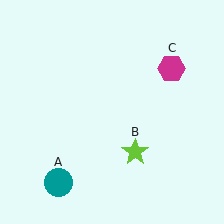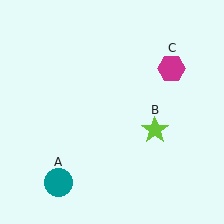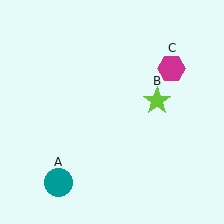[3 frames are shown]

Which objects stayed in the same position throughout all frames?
Teal circle (object A) and magenta hexagon (object C) remained stationary.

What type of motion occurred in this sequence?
The lime star (object B) rotated counterclockwise around the center of the scene.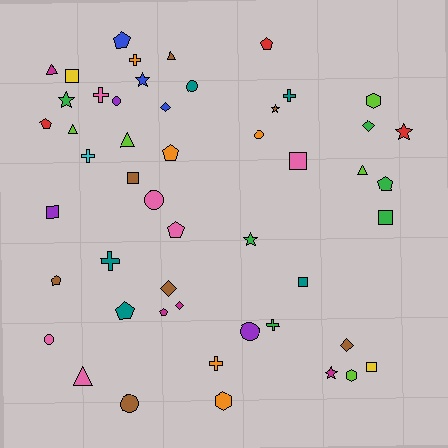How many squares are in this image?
There are 7 squares.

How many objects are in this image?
There are 50 objects.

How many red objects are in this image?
There are 3 red objects.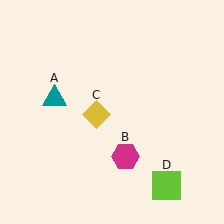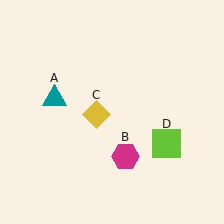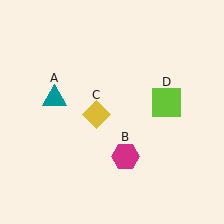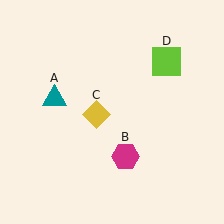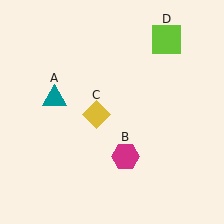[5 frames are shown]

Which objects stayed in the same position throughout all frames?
Teal triangle (object A) and magenta hexagon (object B) and yellow diamond (object C) remained stationary.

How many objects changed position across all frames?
1 object changed position: lime square (object D).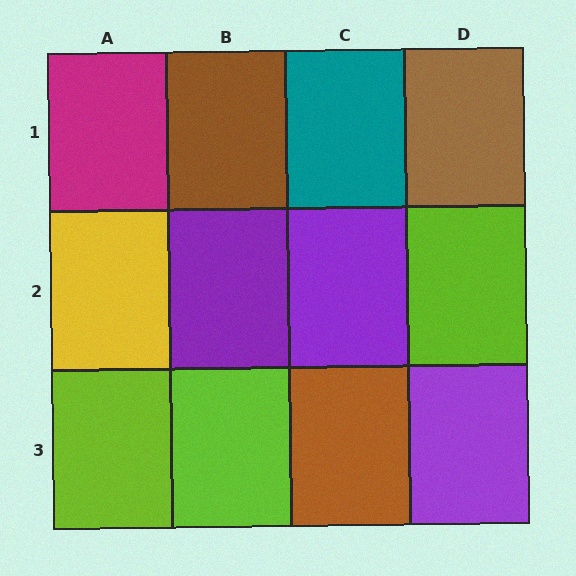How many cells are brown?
3 cells are brown.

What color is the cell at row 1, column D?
Brown.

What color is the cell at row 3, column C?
Brown.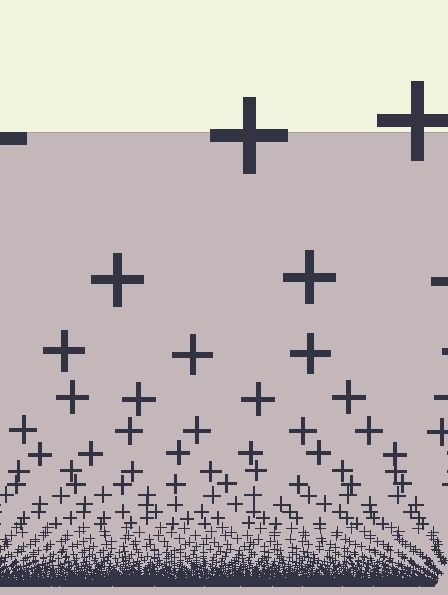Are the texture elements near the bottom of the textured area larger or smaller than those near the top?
Smaller. The gradient is inverted — elements near the bottom are smaller and denser.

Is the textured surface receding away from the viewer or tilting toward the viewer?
The surface appears to tilt toward the viewer. Texture elements get larger and sparser toward the top.